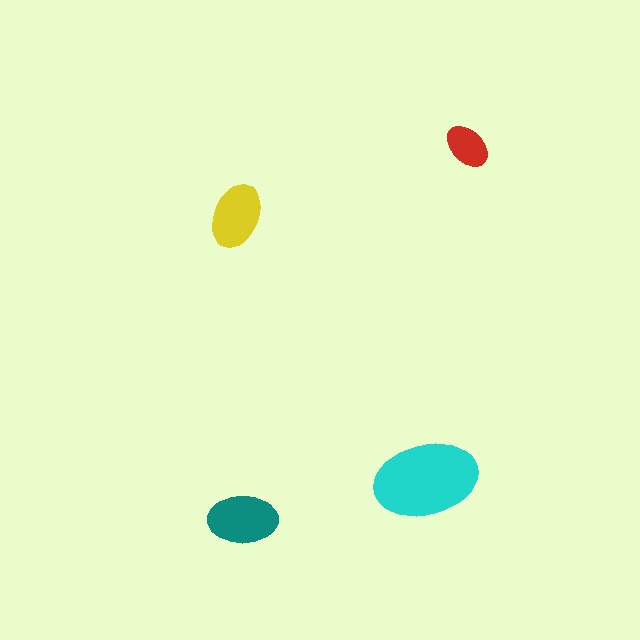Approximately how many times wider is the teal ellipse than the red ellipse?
About 1.5 times wider.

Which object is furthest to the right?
The red ellipse is rightmost.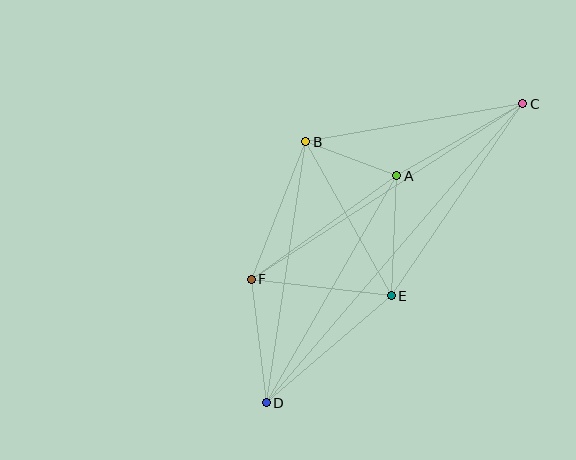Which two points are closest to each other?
Points A and B are closest to each other.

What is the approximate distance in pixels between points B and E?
The distance between B and E is approximately 176 pixels.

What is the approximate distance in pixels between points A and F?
The distance between A and F is approximately 178 pixels.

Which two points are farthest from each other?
Points C and D are farthest from each other.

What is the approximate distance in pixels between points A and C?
The distance between A and C is approximately 145 pixels.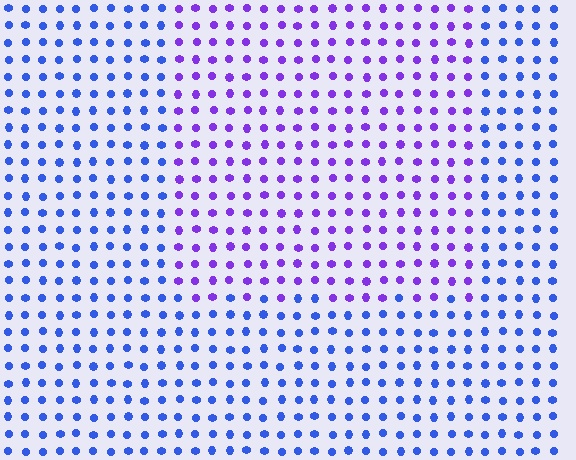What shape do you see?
I see a rectangle.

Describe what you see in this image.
The image is filled with small blue elements in a uniform arrangement. A rectangle-shaped region is visible where the elements are tinted to a slightly different hue, forming a subtle color boundary.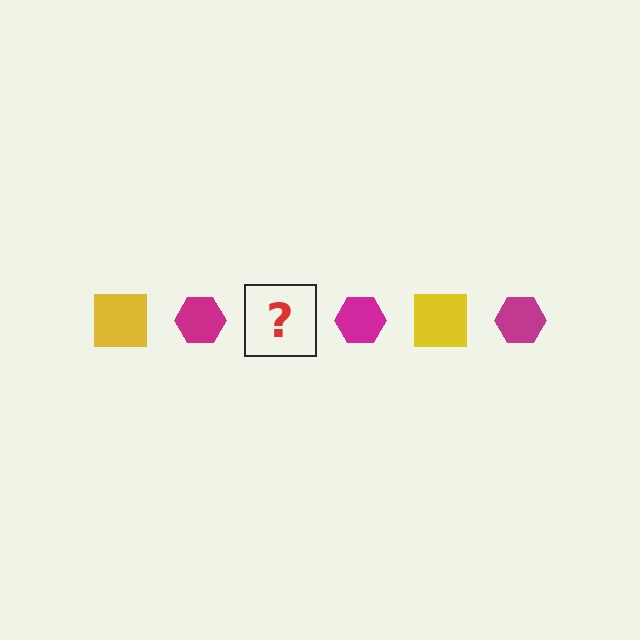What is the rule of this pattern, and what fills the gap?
The rule is that the pattern alternates between yellow square and magenta hexagon. The gap should be filled with a yellow square.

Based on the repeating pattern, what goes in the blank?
The blank should be a yellow square.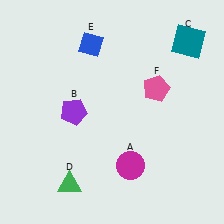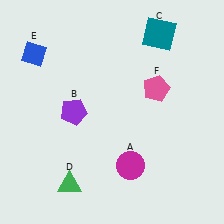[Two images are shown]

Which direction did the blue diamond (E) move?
The blue diamond (E) moved left.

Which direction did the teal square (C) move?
The teal square (C) moved left.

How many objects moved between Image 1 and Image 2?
2 objects moved between the two images.